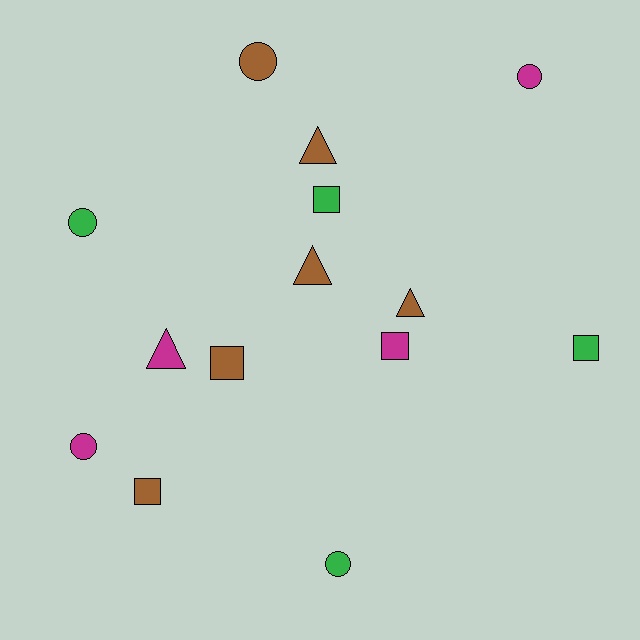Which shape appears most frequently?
Square, with 5 objects.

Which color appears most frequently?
Brown, with 6 objects.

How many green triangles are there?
There are no green triangles.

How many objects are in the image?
There are 14 objects.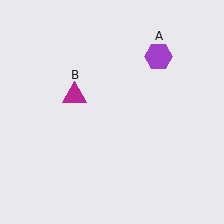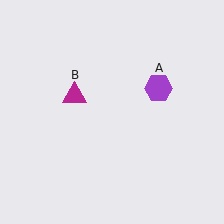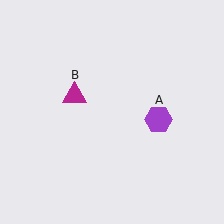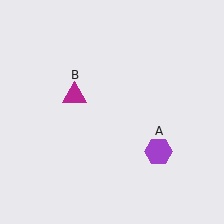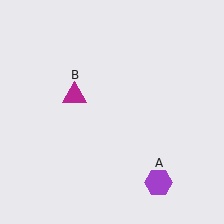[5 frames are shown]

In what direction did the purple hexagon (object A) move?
The purple hexagon (object A) moved down.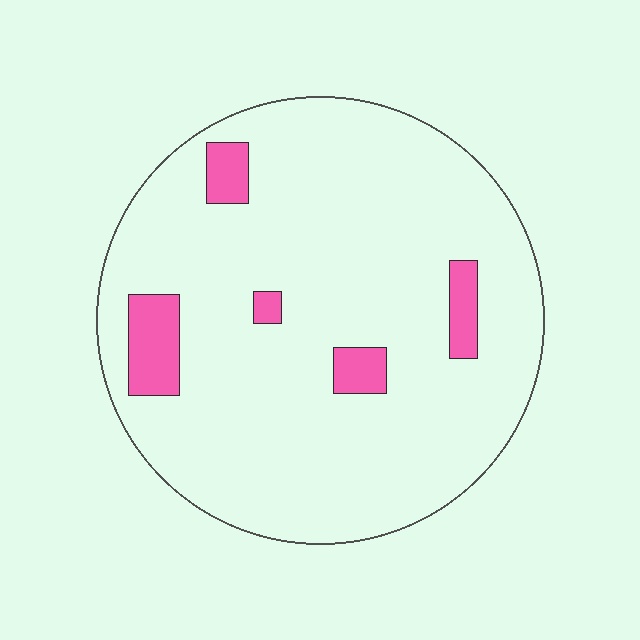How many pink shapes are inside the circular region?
5.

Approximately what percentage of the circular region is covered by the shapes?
Approximately 10%.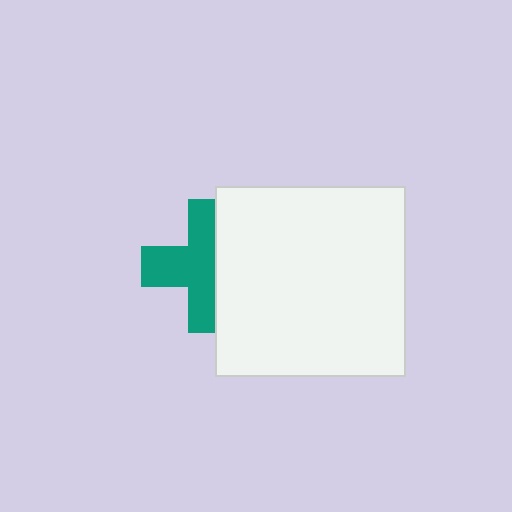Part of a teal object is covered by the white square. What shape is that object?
It is a cross.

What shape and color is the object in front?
The object in front is a white square.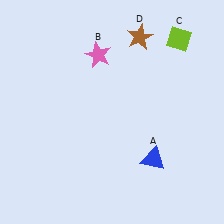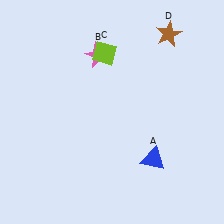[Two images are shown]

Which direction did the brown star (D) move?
The brown star (D) moved right.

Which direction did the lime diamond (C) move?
The lime diamond (C) moved left.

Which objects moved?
The objects that moved are: the lime diamond (C), the brown star (D).